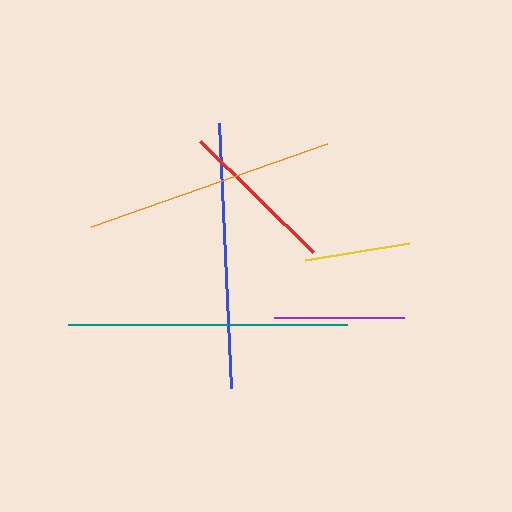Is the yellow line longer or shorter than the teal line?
The teal line is longer than the yellow line.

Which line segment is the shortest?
The yellow line is the shortest at approximately 105 pixels.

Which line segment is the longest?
The teal line is the longest at approximately 279 pixels.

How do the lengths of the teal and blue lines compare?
The teal and blue lines are approximately the same length.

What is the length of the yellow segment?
The yellow segment is approximately 105 pixels long.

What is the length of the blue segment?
The blue segment is approximately 265 pixels long.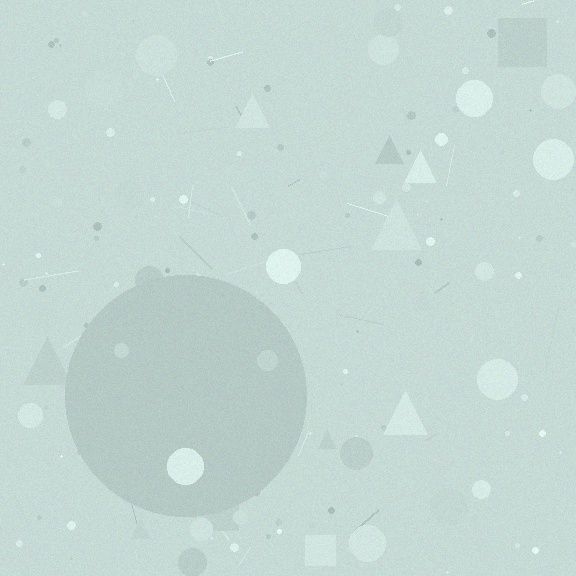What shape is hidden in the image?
A circle is hidden in the image.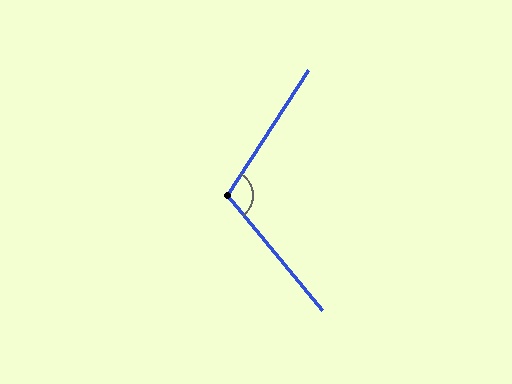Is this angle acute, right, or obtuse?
It is obtuse.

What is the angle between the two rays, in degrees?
Approximately 107 degrees.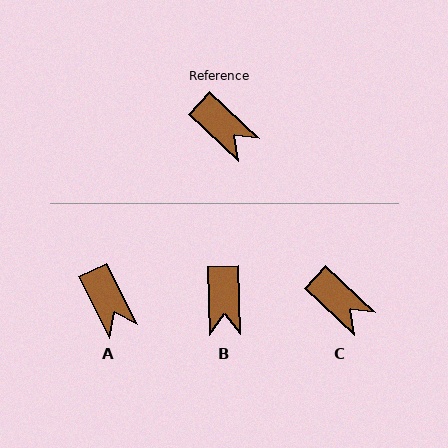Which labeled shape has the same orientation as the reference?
C.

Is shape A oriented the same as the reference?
No, it is off by about 21 degrees.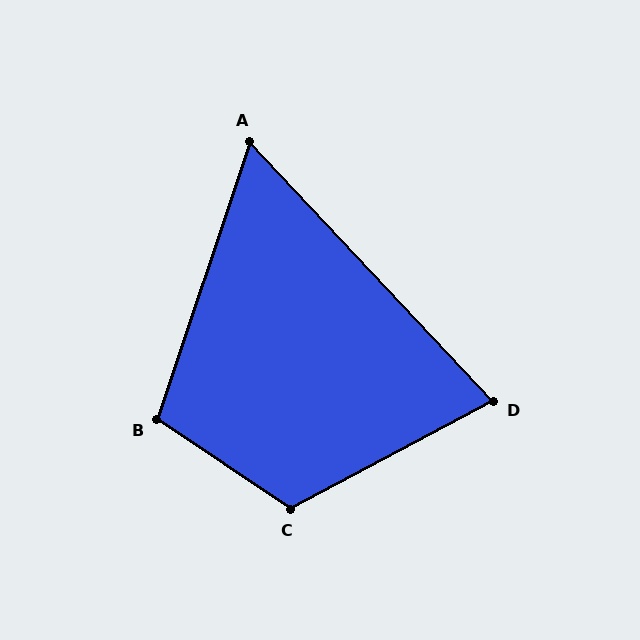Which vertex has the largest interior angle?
C, at approximately 118 degrees.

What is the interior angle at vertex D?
Approximately 75 degrees (acute).